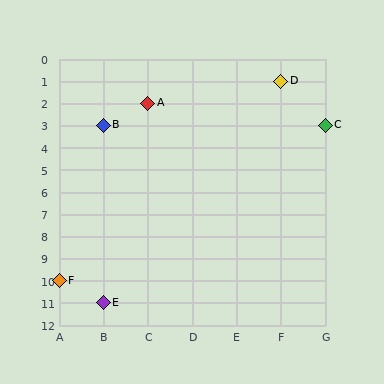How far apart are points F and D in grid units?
Points F and D are 5 columns and 9 rows apart (about 10.3 grid units diagonally).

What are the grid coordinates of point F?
Point F is at grid coordinates (A, 10).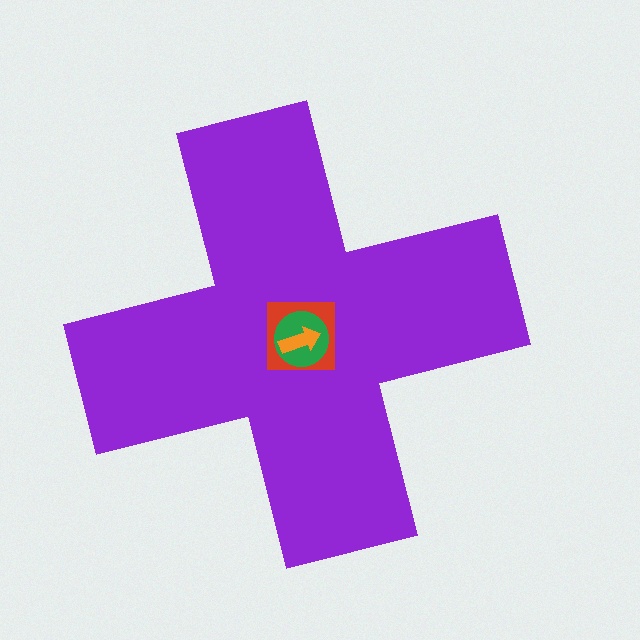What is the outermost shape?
The purple cross.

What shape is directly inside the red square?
The green circle.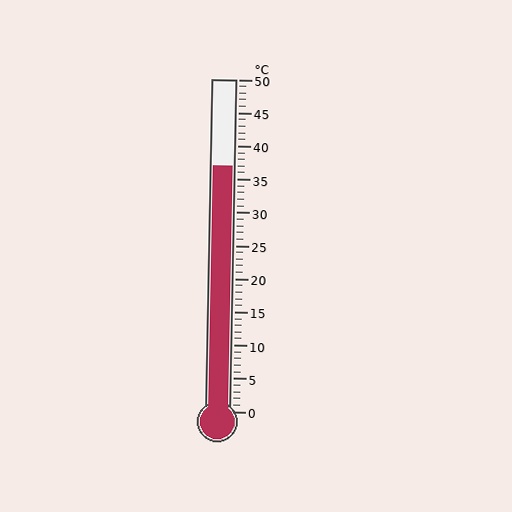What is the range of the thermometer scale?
The thermometer scale ranges from 0°C to 50°C.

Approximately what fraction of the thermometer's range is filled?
The thermometer is filled to approximately 75% of its range.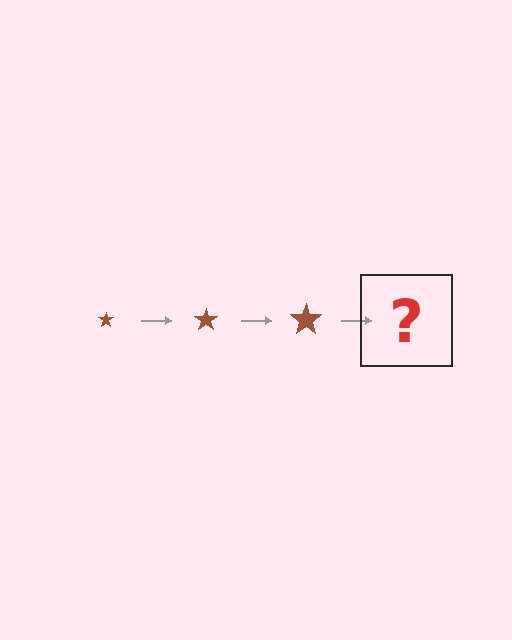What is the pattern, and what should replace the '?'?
The pattern is that the star gets progressively larger each step. The '?' should be a brown star, larger than the previous one.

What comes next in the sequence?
The next element should be a brown star, larger than the previous one.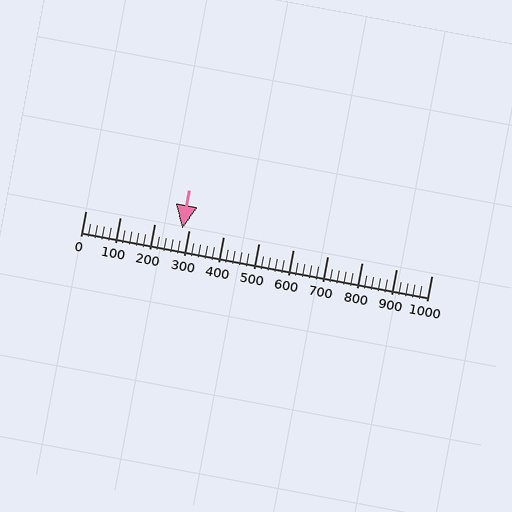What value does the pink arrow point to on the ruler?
The pink arrow points to approximately 280.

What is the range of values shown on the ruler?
The ruler shows values from 0 to 1000.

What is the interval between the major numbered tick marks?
The major tick marks are spaced 100 units apart.